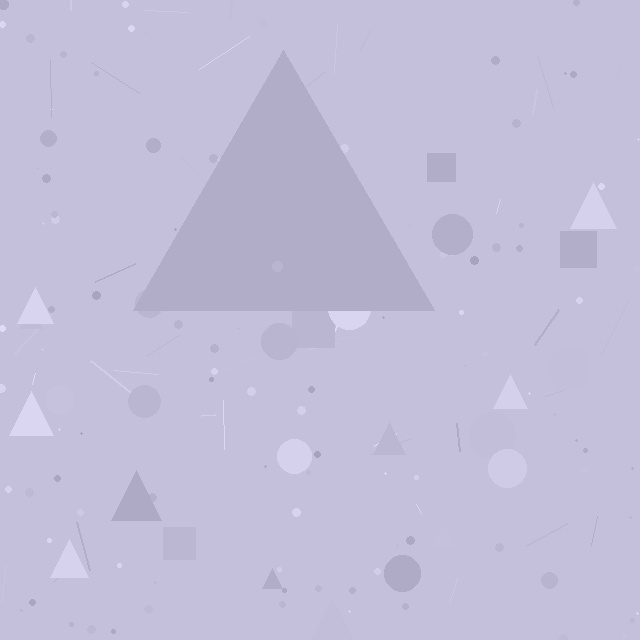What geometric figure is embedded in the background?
A triangle is embedded in the background.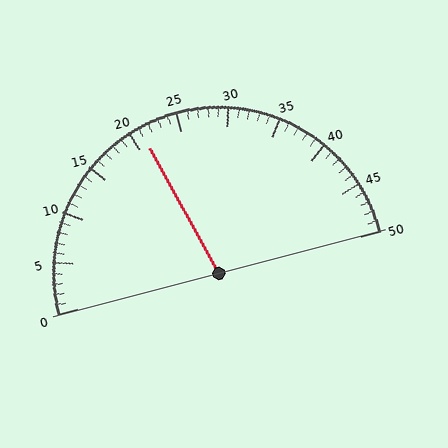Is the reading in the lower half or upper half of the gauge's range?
The reading is in the lower half of the range (0 to 50).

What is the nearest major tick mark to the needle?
The nearest major tick mark is 20.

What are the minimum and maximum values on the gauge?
The gauge ranges from 0 to 50.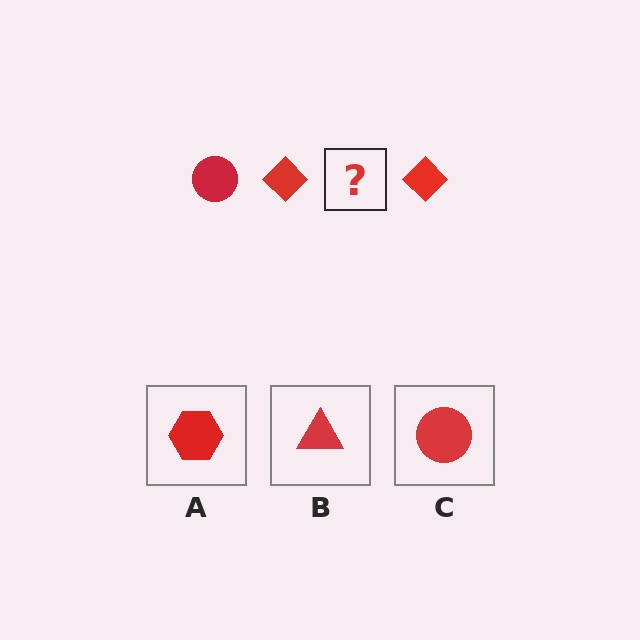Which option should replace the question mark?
Option C.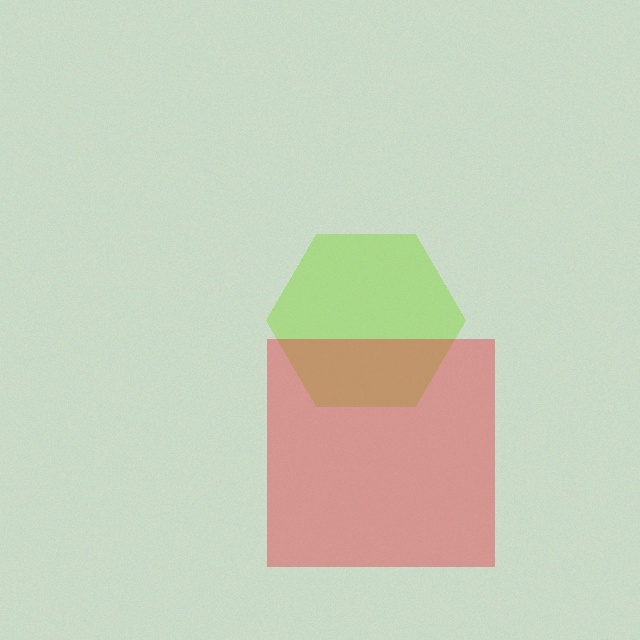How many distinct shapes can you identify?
There are 2 distinct shapes: a lime hexagon, a red square.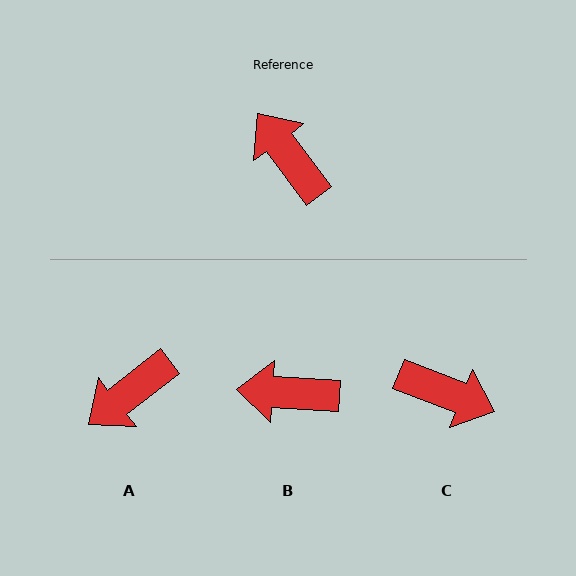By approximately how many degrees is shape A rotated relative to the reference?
Approximately 91 degrees counter-clockwise.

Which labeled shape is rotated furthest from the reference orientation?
C, about 148 degrees away.